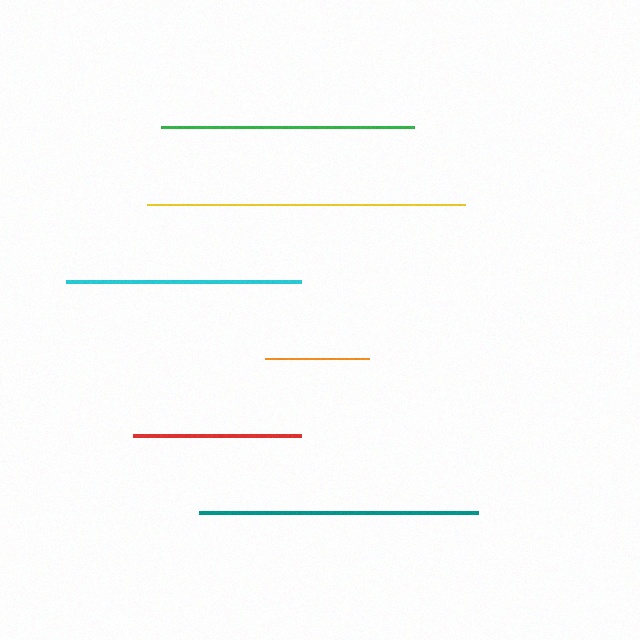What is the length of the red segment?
The red segment is approximately 168 pixels long.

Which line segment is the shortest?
The orange line is the shortest at approximately 104 pixels.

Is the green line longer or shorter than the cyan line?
The green line is longer than the cyan line.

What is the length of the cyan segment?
The cyan segment is approximately 235 pixels long.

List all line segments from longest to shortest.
From longest to shortest: yellow, teal, green, cyan, red, orange.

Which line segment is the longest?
The yellow line is the longest at approximately 318 pixels.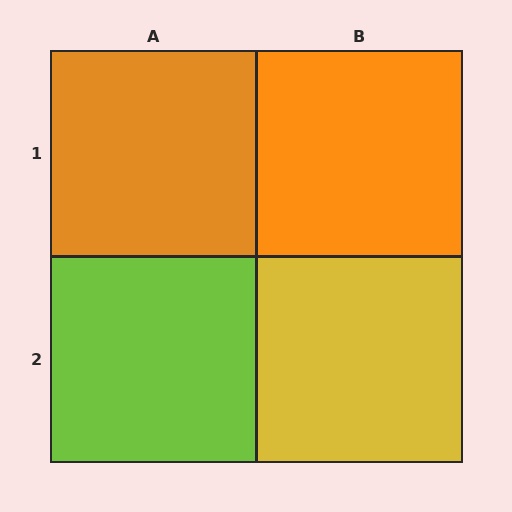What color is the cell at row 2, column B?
Yellow.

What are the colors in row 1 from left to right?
Orange, orange.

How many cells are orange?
2 cells are orange.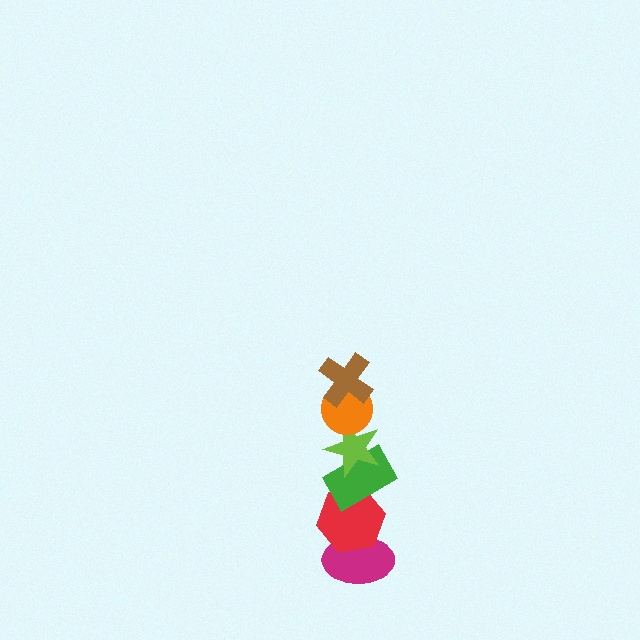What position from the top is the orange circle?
The orange circle is 2nd from the top.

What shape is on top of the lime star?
The orange circle is on top of the lime star.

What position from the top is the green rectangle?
The green rectangle is 4th from the top.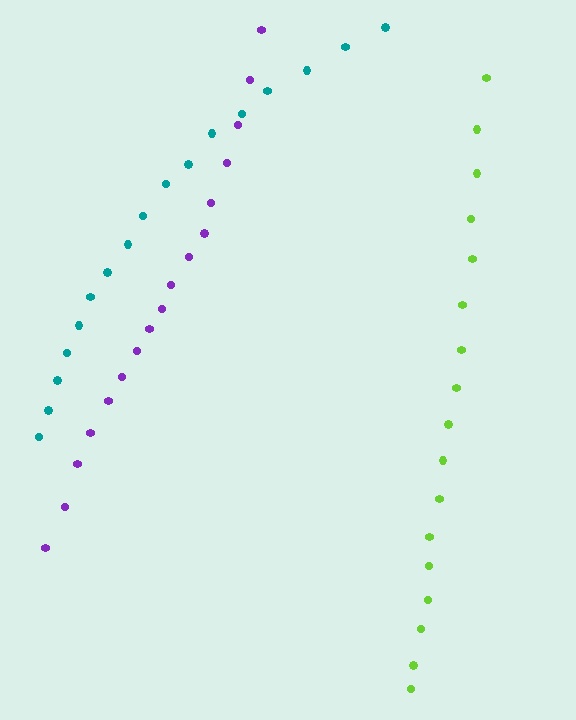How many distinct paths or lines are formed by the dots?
There are 3 distinct paths.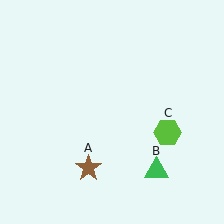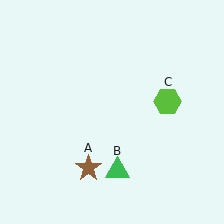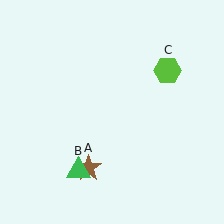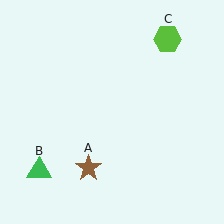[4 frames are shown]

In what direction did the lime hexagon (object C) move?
The lime hexagon (object C) moved up.